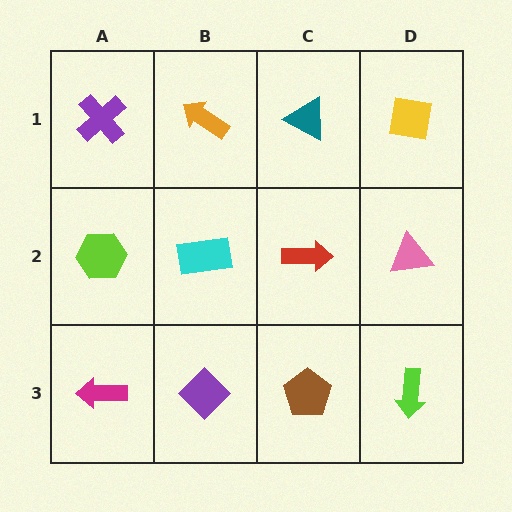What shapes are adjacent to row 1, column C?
A red arrow (row 2, column C), an orange arrow (row 1, column B), a yellow square (row 1, column D).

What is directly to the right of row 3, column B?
A brown pentagon.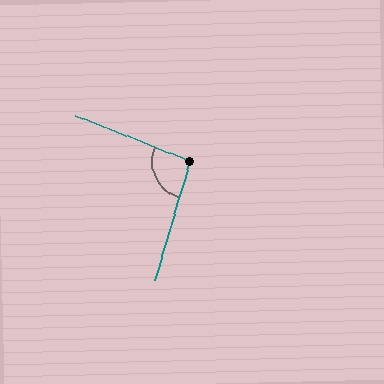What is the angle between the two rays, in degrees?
Approximately 95 degrees.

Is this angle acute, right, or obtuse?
It is obtuse.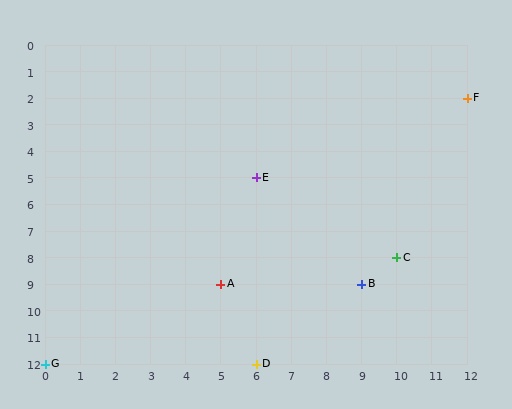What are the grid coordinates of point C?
Point C is at grid coordinates (10, 8).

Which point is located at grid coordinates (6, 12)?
Point D is at (6, 12).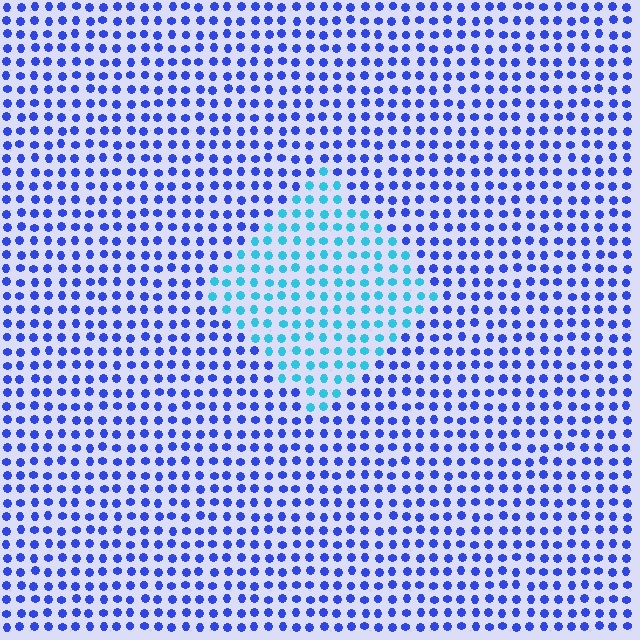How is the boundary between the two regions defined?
The boundary is defined purely by a slight shift in hue (about 43 degrees). Spacing, size, and orientation are identical on both sides.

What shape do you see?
I see a diamond.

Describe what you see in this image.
The image is filled with small blue elements in a uniform arrangement. A diamond-shaped region is visible where the elements are tinted to a slightly different hue, forming a subtle color boundary.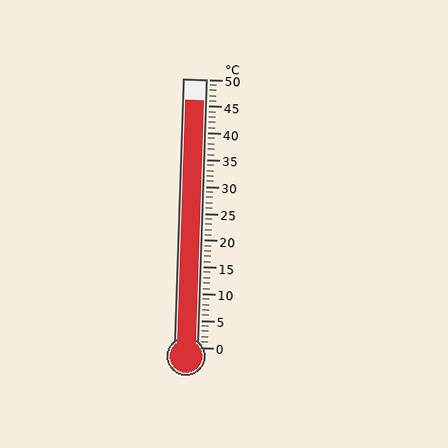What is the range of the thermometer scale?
The thermometer scale ranges from 0°C to 50°C.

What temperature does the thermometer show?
The thermometer shows approximately 46°C.